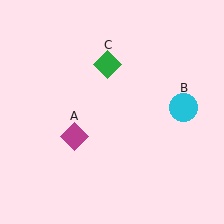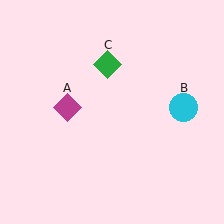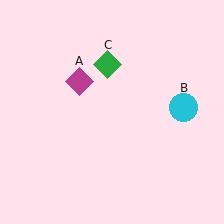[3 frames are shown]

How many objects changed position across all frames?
1 object changed position: magenta diamond (object A).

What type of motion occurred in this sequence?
The magenta diamond (object A) rotated clockwise around the center of the scene.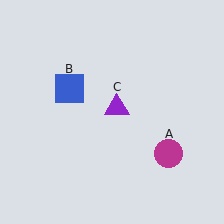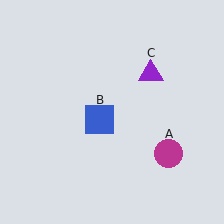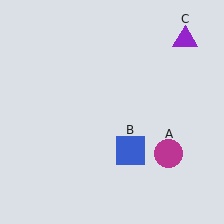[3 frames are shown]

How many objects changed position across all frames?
2 objects changed position: blue square (object B), purple triangle (object C).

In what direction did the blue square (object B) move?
The blue square (object B) moved down and to the right.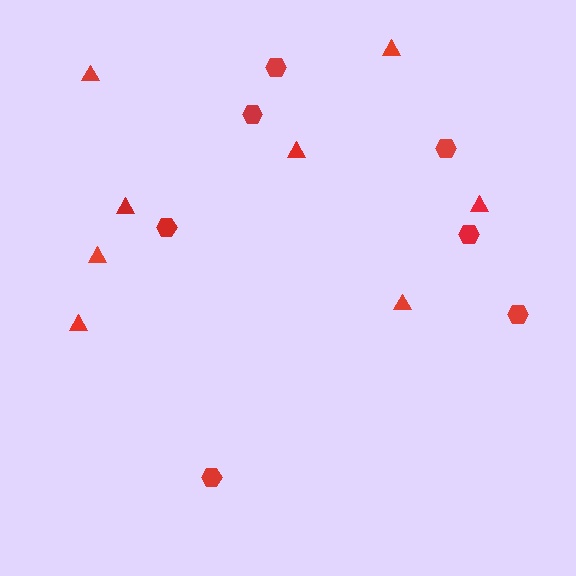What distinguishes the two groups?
There are 2 groups: one group of triangles (8) and one group of hexagons (7).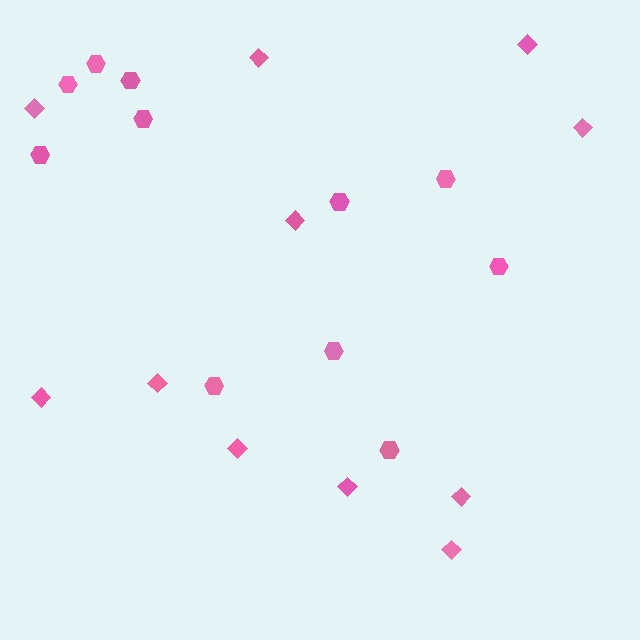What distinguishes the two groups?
There are 2 groups: one group of diamonds (11) and one group of hexagons (11).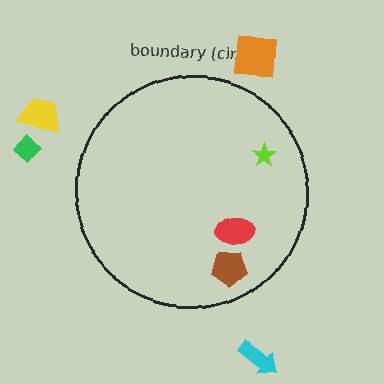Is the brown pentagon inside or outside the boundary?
Inside.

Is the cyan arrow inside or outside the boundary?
Outside.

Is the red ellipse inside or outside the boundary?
Inside.